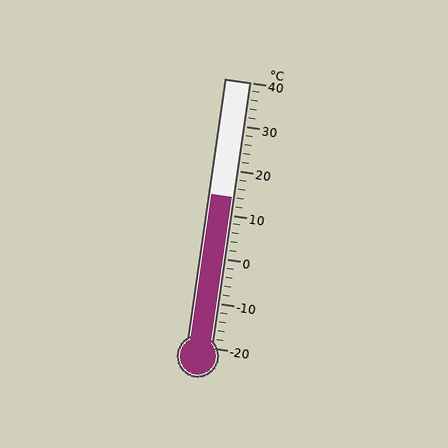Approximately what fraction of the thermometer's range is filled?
The thermometer is filled to approximately 55% of its range.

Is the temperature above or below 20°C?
The temperature is below 20°C.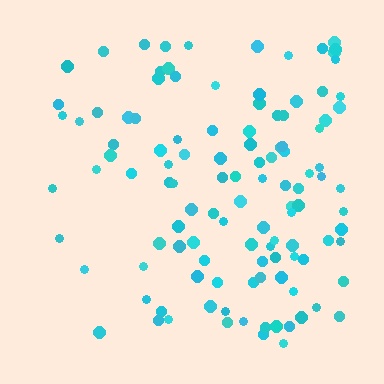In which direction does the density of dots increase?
From left to right, with the right side densest.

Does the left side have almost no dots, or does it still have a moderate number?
Still a moderate number, just noticeably fewer than the right.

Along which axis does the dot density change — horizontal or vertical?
Horizontal.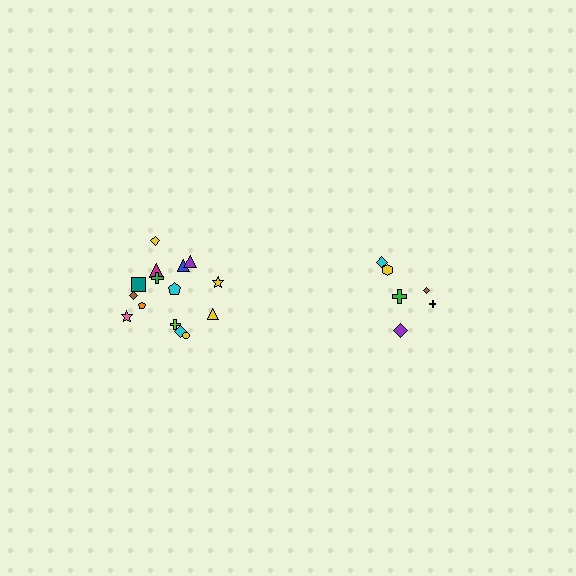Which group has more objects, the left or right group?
The left group.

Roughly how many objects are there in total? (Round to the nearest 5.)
Roughly 20 objects in total.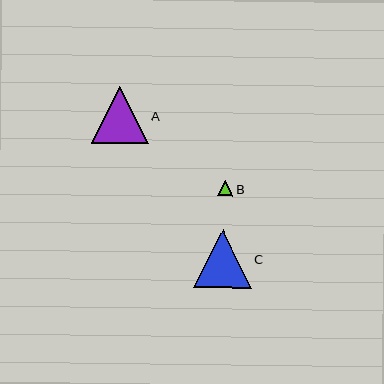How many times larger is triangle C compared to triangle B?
Triangle C is approximately 3.8 times the size of triangle B.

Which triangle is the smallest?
Triangle B is the smallest with a size of approximately 15 pixels.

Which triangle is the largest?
Triangle C is the largest with a size of approximately 58 pixels.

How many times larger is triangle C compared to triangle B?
Triangle C is approximately 3.8 times the size of triangle B.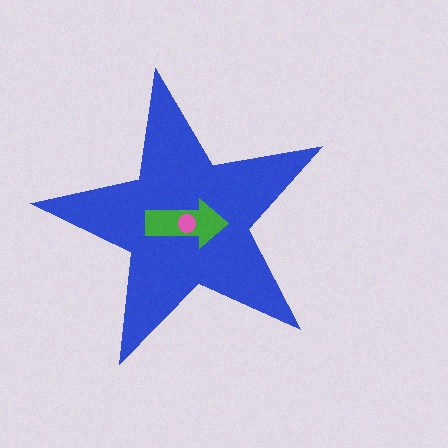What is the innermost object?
The pink circle.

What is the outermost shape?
The blue star.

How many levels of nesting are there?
3.